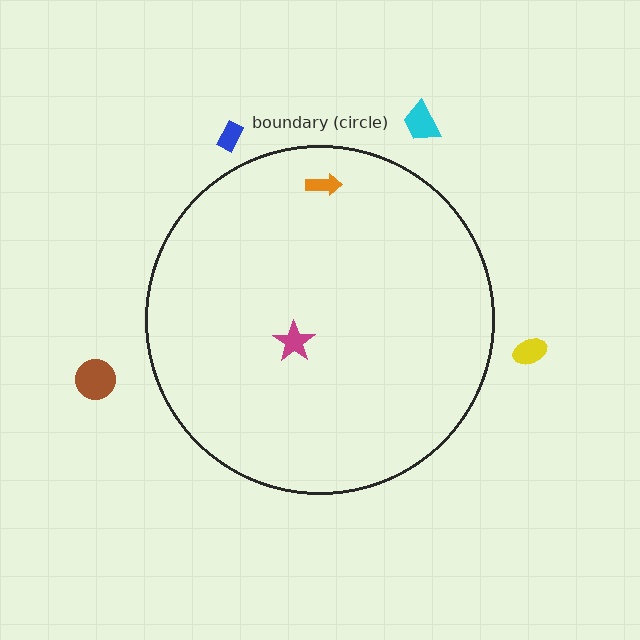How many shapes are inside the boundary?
2 inside, 4 outside.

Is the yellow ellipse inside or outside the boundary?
Outside.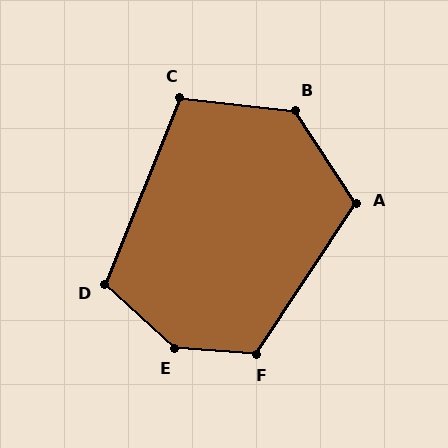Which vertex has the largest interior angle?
E, at approximately 141 degrees.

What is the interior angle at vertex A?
Approximately 113 degrees (obtuse).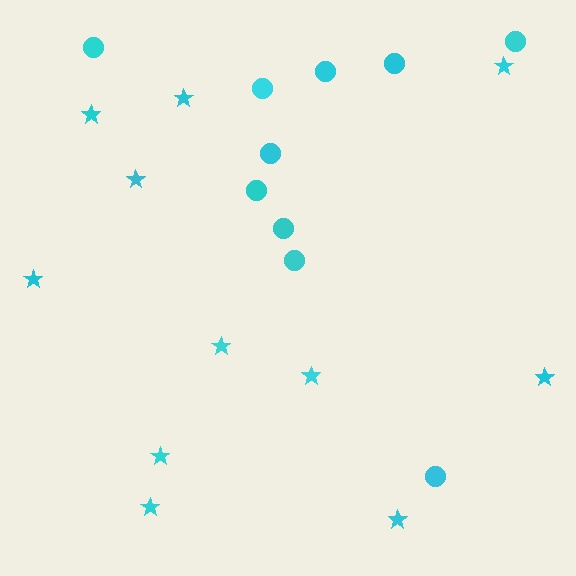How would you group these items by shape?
There are 2 groups: one group of stars (11) and one group of circles (10).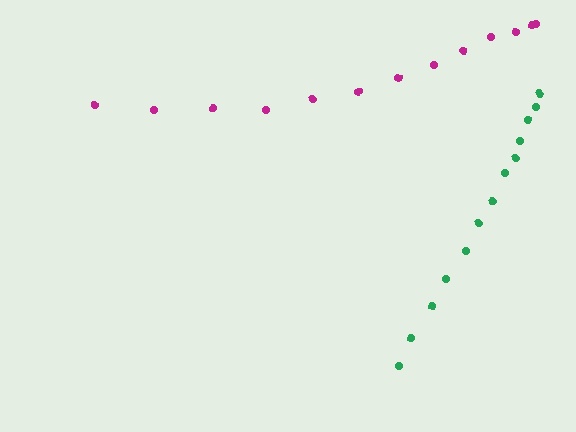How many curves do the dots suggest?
There are 2 distinct paths.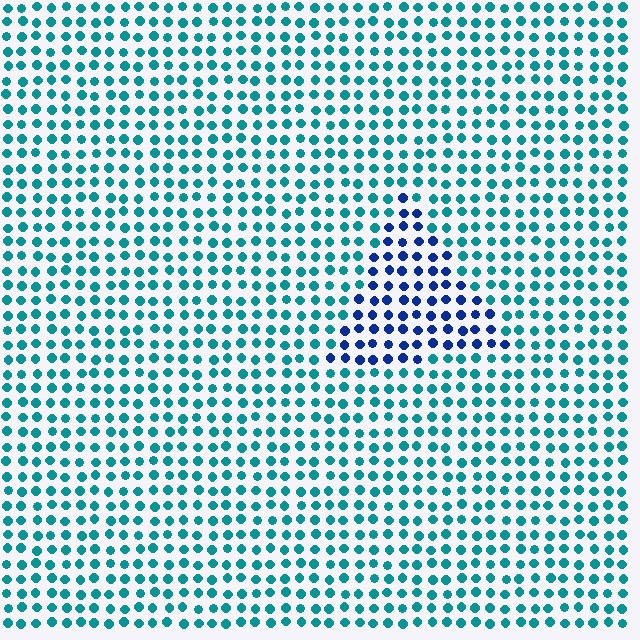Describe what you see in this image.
The image is filled with small teal elements in a uniform arrangement. A triangle-shaped region is visible where the elements are tinted to a slightly different hue, forming a subtle color boundary.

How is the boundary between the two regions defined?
The boundary is defined purely by a slight shift in hue (about 45 degrees). Spacing, size, and orientation are identical on both sides.